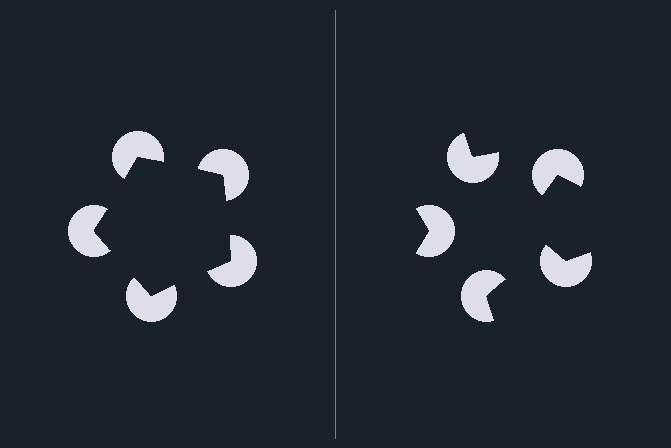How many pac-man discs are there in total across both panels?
10 — 5 on each side.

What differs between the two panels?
The pac-man discs are positioned identically on both sides; only the wedge orientations differ. On the left they align to a pentagon; on the right they are misaligned.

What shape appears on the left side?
An illusory pentagon.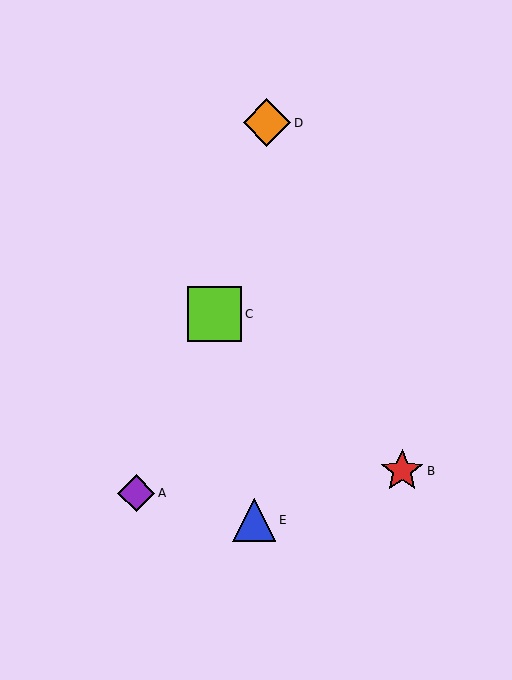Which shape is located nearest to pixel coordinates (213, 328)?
The lime square (labeled C) at (214, 314) is nearest to that location.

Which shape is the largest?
The lime square (labeled C) is the largest.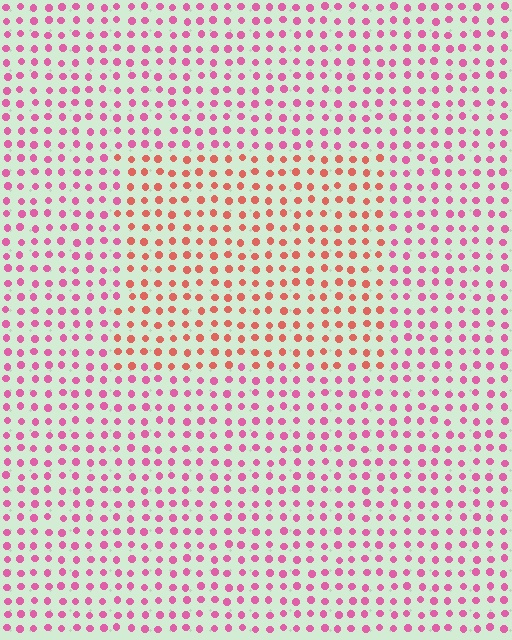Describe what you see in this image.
The image is filled with small pink elements in a uniform arrangement. A rectangle-shaped region is visible where the elements are tinted to a slightly different hue, forming a subtle color boundary.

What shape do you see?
I see a rectangle.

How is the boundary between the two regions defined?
The boundary is defined purely by a slight shift in hue (about 38 degrees). Spacing, size, and orientation are identical on both sides.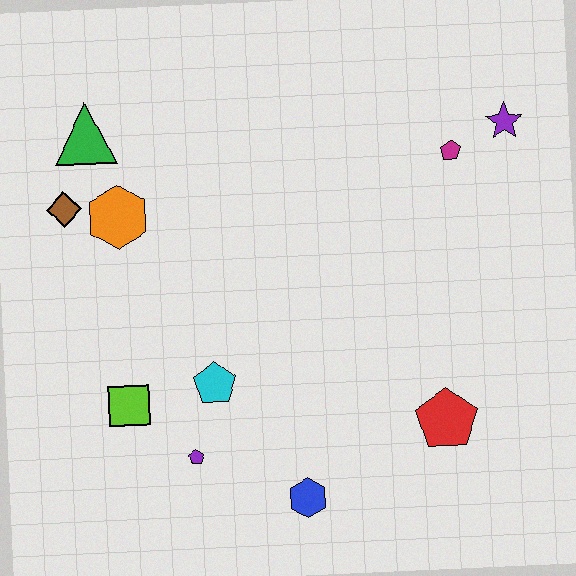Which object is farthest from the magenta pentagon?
The lime square is farthest from the magenta pentagon.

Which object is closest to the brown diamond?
The orange hexagon is closest to the brown diamond.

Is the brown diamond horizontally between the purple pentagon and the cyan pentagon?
No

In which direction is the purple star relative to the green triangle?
The purple star is to the right of the green triangle.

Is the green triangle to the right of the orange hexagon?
No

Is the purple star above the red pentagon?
Yes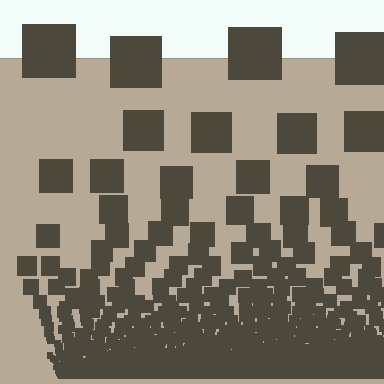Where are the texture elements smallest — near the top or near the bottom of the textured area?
Near the bottom.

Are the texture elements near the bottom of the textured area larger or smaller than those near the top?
Smaller. The gradient is inverted — elements near the bottom are smaller and denser.